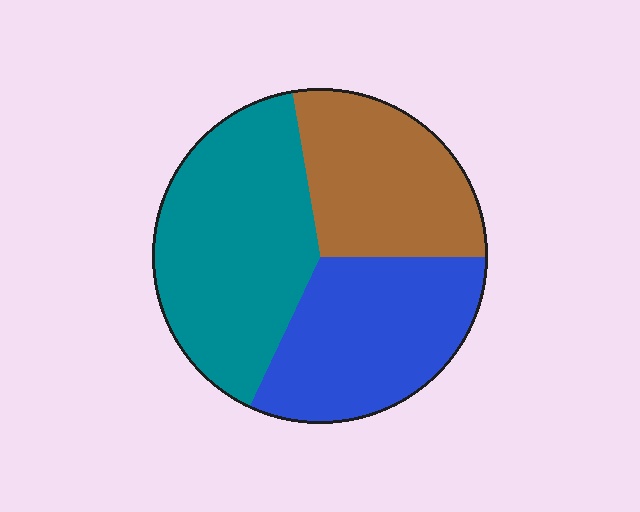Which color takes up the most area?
Teal, at roughly 40%.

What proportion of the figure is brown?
Brown takes up between a quarter and a half of the figure.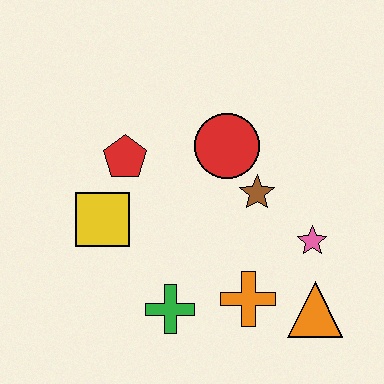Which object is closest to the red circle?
The brown star is closest to the red circle.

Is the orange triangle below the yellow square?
Yes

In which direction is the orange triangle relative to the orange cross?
The orange triangle is to the right of the orange cross.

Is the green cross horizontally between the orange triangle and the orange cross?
No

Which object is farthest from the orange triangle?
The red pentagon is farthest from the orange triangle.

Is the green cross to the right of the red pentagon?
Yes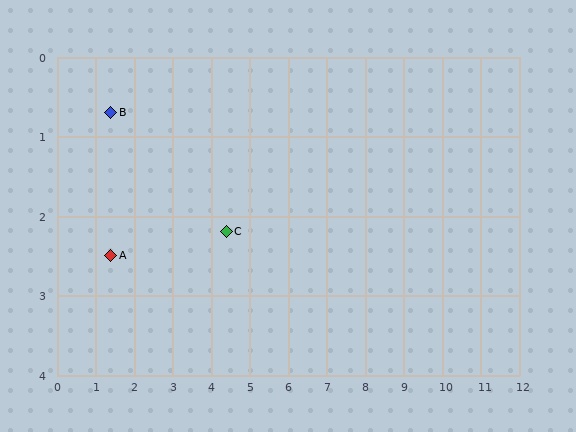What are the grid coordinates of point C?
Point C is at approximately (4.4, 2.2).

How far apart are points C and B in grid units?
Points C and B are about 3.4 grid units apart.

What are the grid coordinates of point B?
Point B is at approximately (1.4, 0.7).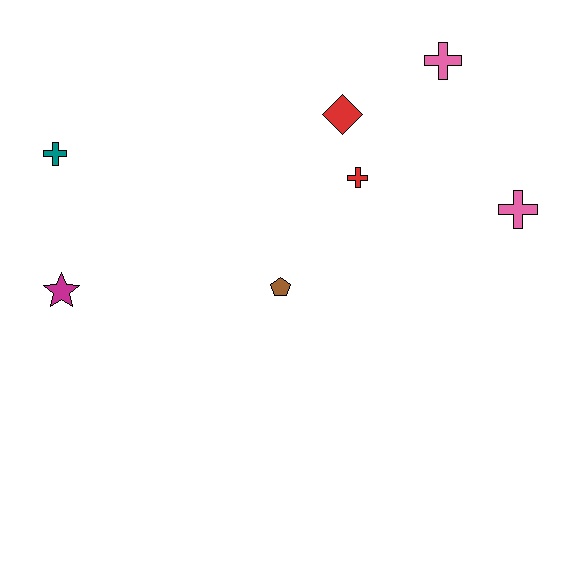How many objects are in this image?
There are 7 objects.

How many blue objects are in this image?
There are no blue objects.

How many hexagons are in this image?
There are no hexagons.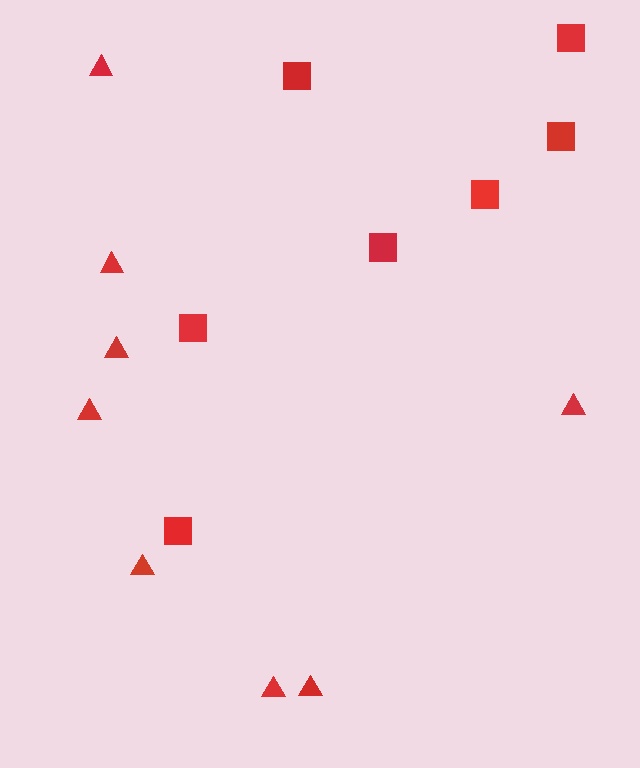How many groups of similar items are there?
There are 2 groups: one group of triangles (8) and one group of squares (7).